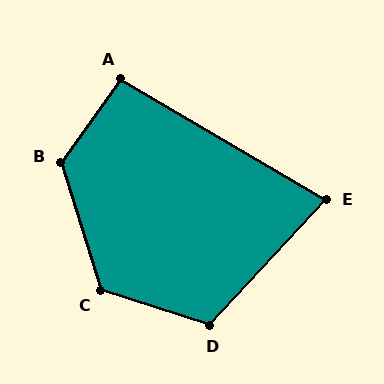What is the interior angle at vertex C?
Approximately 125 degrees (obtuse).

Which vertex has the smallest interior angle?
E, at approximately 78 degrees.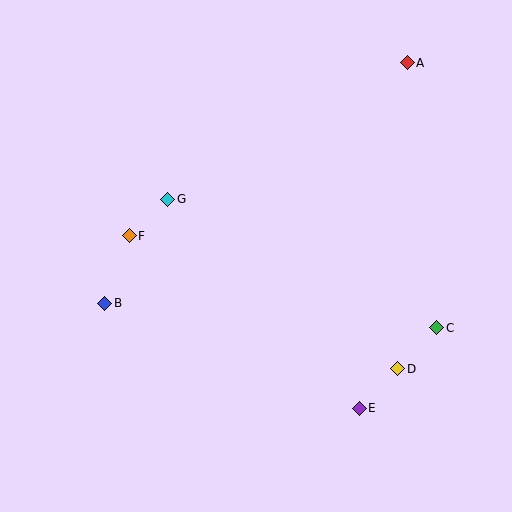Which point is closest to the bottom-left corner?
Point B is closest to the bottom-left corner.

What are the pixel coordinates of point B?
Point B is at (105, 303).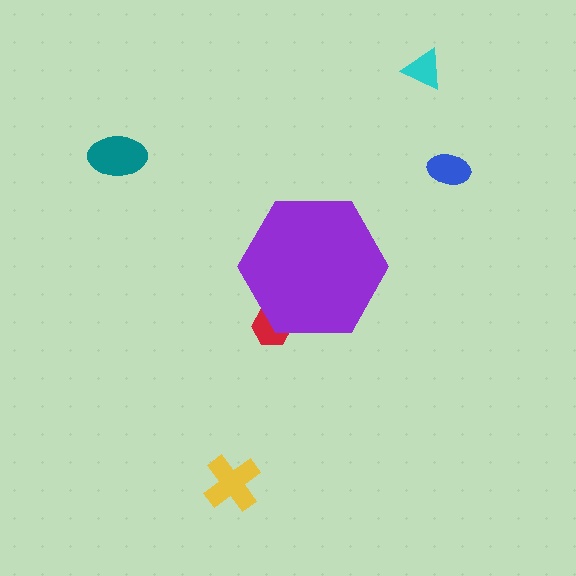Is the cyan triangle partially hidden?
No, the cyan triangle is fully visible.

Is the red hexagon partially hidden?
Yes, the red hexagon is partially hidden behind the purple hexagon.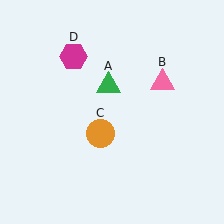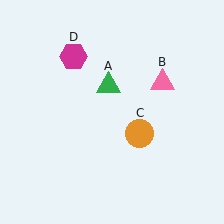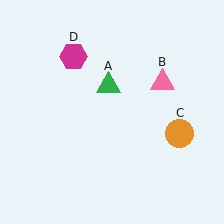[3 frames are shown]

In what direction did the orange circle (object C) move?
The orange circle (object C) moved right.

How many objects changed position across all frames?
1 object changed position: orange circle (object C).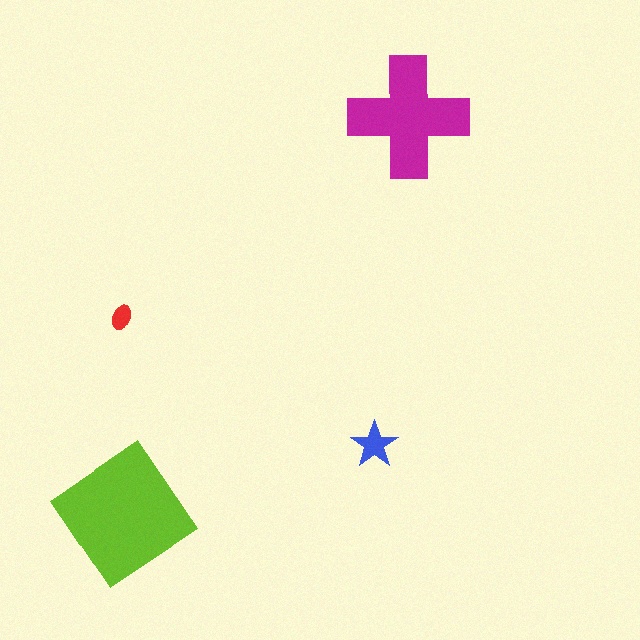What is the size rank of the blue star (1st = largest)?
3rd.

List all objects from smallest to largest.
The red ellipse, the blue star, the magenta cross, the lime diamond.